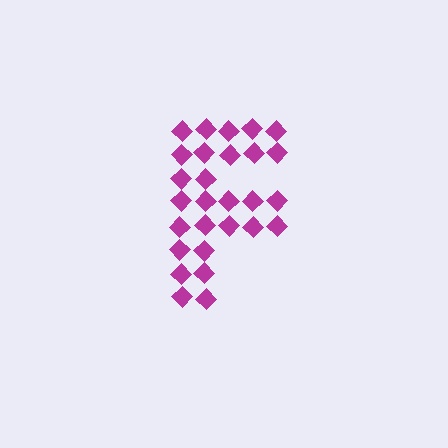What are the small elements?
The small elements are diamonds.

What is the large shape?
The large shape is the letter F.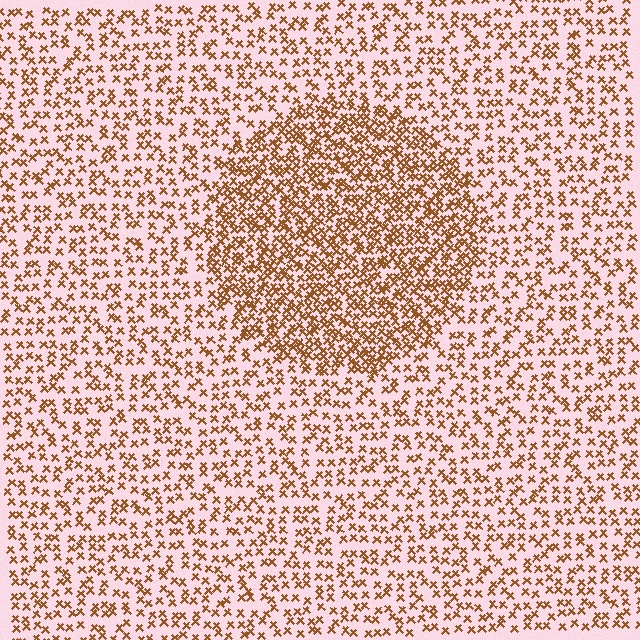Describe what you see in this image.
The image contains small brown elements arranged at two different densities. A circle-shaped region is visible where the elements are more densely packed than the surrounding area.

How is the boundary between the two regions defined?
The boundary is defined by a change in element density (approximately 2.0x ratio). All elements are the same color, size, and shape.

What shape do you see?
I see a circle.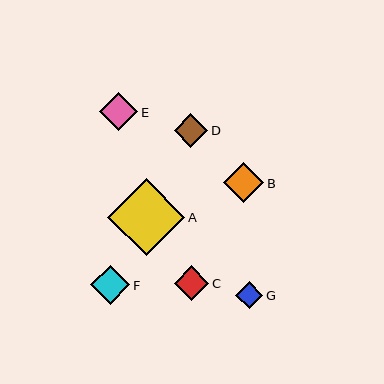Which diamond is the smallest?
Diamond G is the smallest with a size of approximately 27 pixels.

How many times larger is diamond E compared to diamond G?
Diamond E is approximately 1.4 times the size of diamond G.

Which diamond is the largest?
Diamond A is the largest with a size of approximately 77 pixels.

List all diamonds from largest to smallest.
From largest to smallest: A, B, F, E, C, D, G.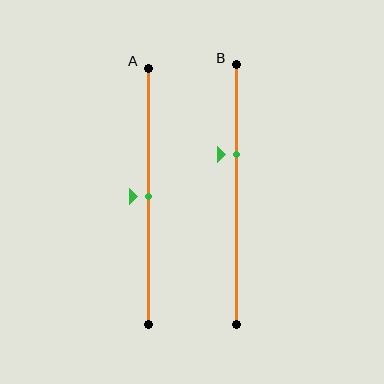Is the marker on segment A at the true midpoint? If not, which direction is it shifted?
Yes, the marker on segment A is at the true midpoint.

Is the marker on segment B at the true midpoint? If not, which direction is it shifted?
No, the marker on segment B is shifted upward by about 15% of the segment length.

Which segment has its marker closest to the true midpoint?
Segment A has its marker closest to the true midpoint.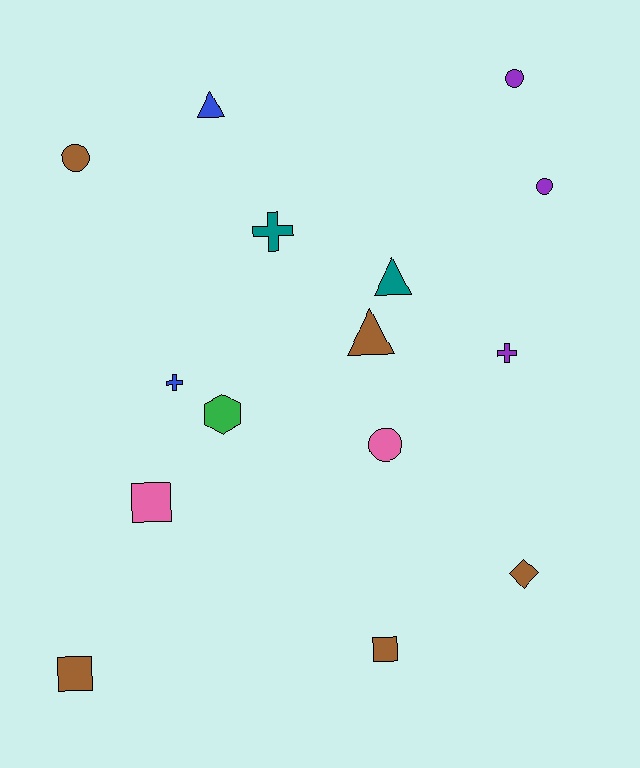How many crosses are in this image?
There are 3 crosses.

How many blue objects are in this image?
There are 2 blue objects.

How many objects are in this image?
There are 15 objects.